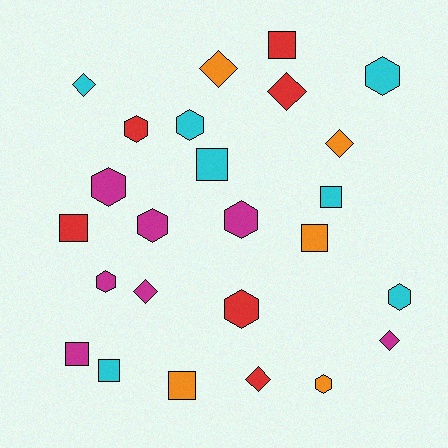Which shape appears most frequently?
Hexagon, with 10 objects.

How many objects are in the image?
There are 25 objects.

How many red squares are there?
There are 2 red squares.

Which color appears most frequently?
Magenta, with 7 objects.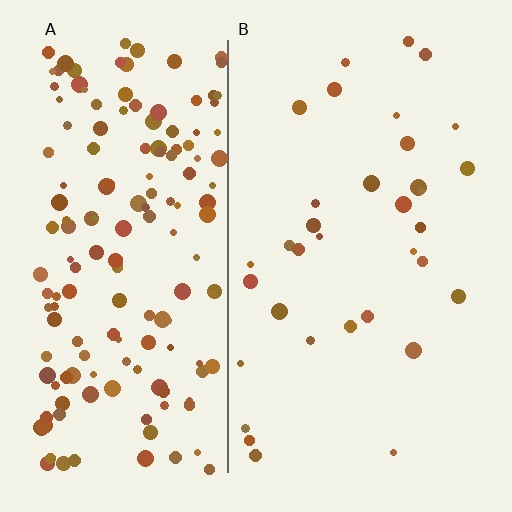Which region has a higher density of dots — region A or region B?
A (the left).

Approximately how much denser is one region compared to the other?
Approximately 4.9× — region A over region B.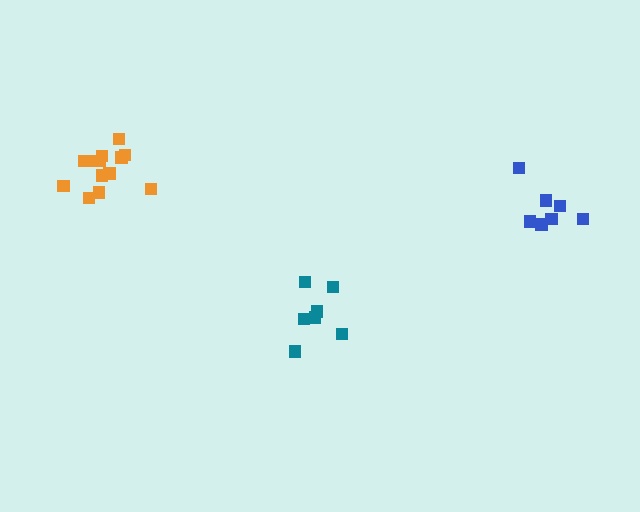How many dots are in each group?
Group 1: 7 dots, Group 2: 7 dots, Group 3: 13 dots (27 total).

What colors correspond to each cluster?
The clusters are colored: teal, blue, orange.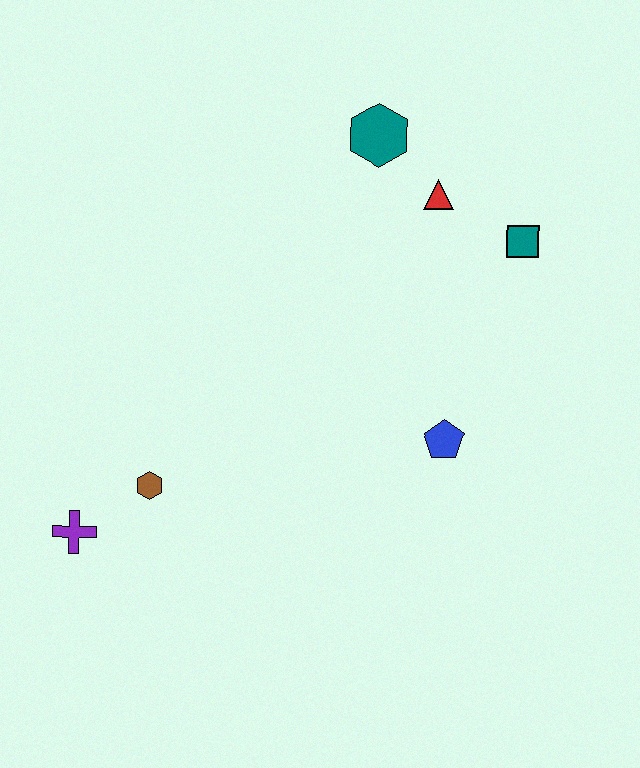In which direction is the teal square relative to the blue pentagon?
The teal square is above the blue pentagon.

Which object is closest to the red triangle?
The teal hexagon is closest to the red triangle.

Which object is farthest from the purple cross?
The teal square is farthest from the purple cross.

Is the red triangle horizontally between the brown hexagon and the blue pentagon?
Yes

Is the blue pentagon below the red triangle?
Yes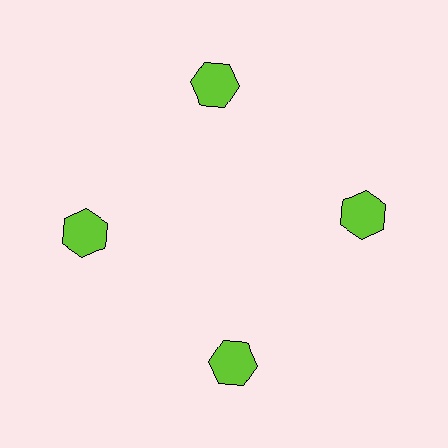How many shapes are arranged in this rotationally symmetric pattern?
There are 4 shapes, arranged in 4 groups of 1.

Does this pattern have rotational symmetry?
Yes, this pattern has 4-fold rotational symmetry. It looks the same after rotating 90 degrees around the center.